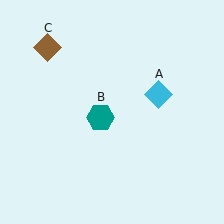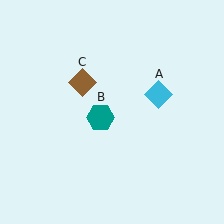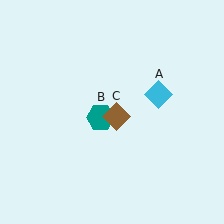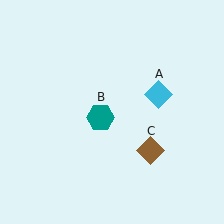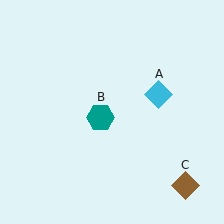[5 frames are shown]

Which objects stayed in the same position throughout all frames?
Cyan diamond (object A) and teal hexagon (object B) remained stationary.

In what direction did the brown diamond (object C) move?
The brown diamond (object C) moved down and to the right.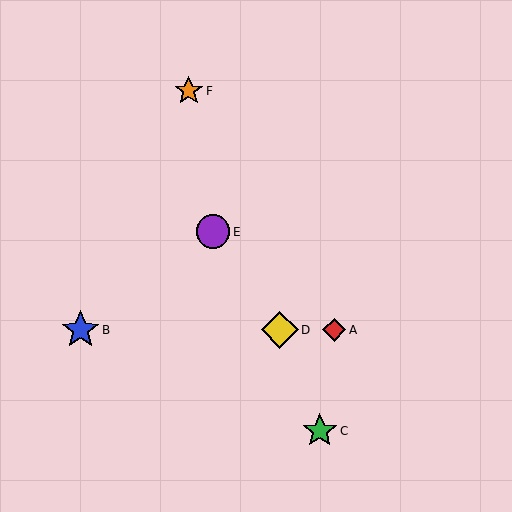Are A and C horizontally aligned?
No, A is at y≈330 and C is at y≈431.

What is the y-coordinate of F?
Object F is at y≈91.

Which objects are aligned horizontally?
Objects A, B, D are aligned horizontally.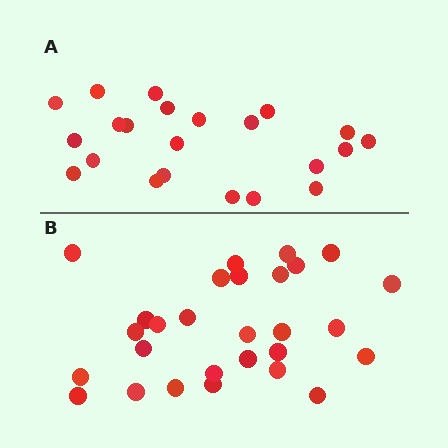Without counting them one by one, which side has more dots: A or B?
Region B (the bottom region) has more dots.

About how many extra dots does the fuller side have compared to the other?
Region B has about 6 more dots than region A.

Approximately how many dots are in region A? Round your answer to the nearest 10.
About 20 dots. (The exact count is 22, which rounds to 20.)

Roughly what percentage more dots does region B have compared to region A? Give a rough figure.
About 25% more.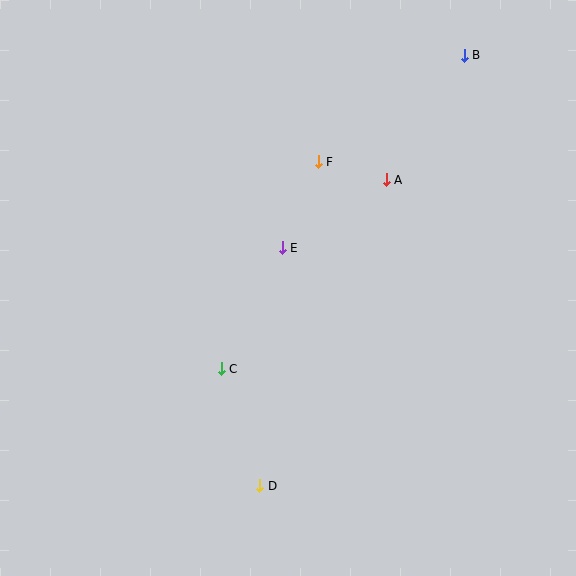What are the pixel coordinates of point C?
Point C is at (221, 369).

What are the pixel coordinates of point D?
Point D is at (260, 486).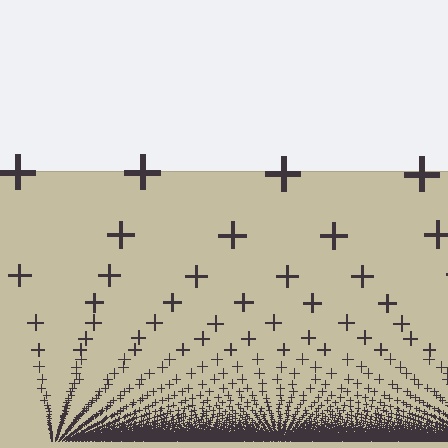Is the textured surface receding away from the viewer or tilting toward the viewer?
The surface appears to tilt toward the viewer. Texture elements get larger and sparser toward the top.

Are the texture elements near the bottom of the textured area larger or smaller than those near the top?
Smaller. The gradient is inverted — elements near the bottom are smaller and denser.